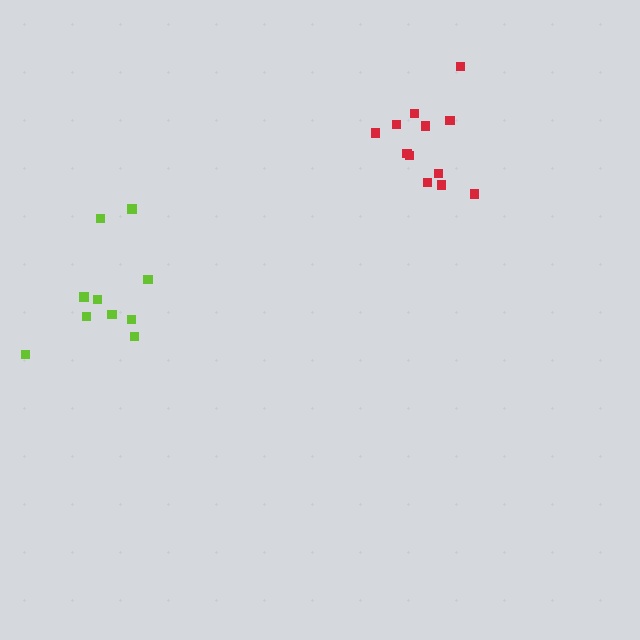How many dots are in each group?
Group 1: 10 dots, Group 2: 12 dots (22 total).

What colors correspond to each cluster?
The clusters are colored: lime, red.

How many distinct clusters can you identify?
There are 2 distinct clusters.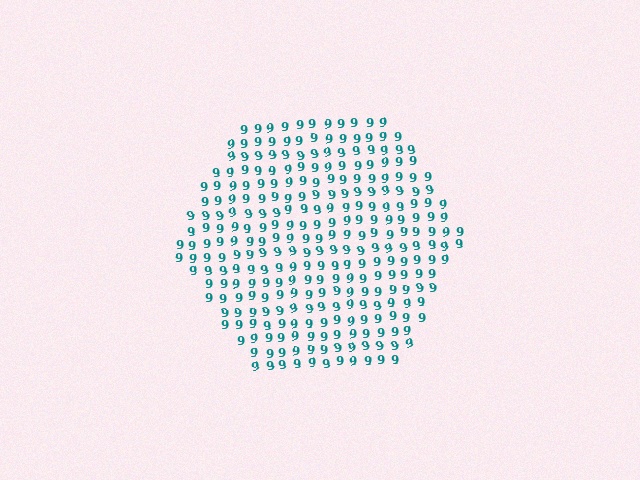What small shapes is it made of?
It is made of small digit 9's.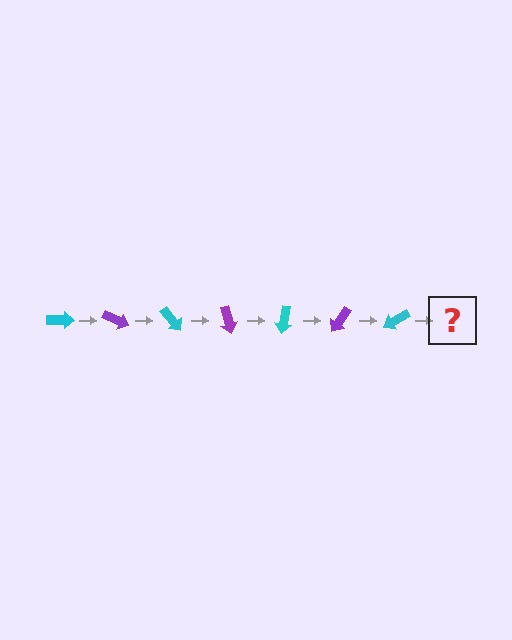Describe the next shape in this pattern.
It should be a purple arrow, rotated 175 degrees from the start.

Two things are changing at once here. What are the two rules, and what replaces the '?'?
The two rules are that it rotates 25 degrees each step and the color cycles through cyan and purple. The '?' should be a purple arrow, rotated 175 degrees from the start.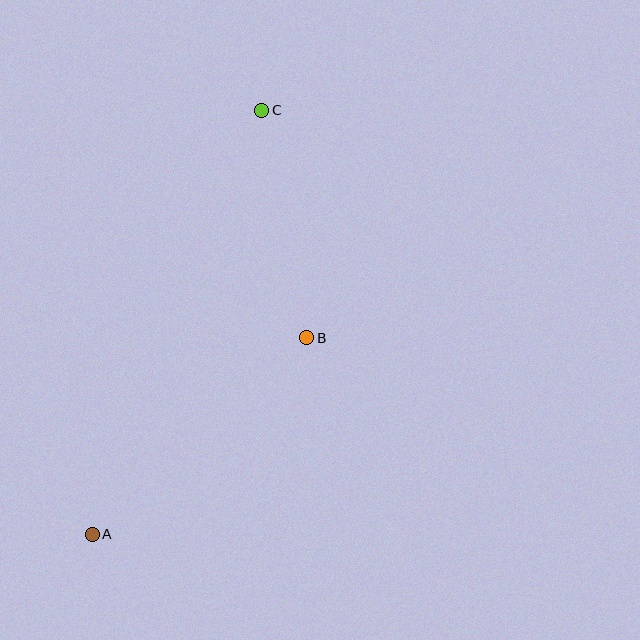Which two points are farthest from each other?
Points A and C are farthest from each other.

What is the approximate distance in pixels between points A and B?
The distance between A and B is approximately 291 pixels.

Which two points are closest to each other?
Points B and C are closest to each other.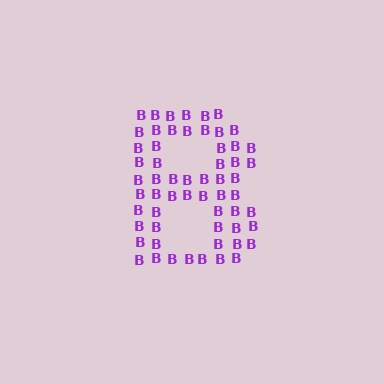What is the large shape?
The large shape is the letter B.